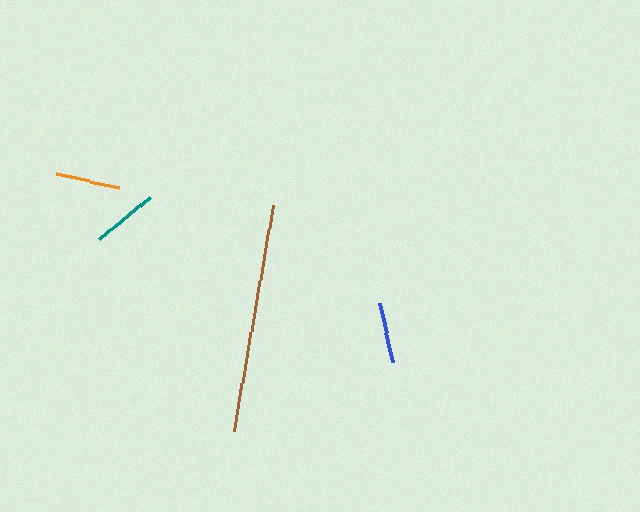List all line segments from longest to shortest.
From longest to shortest: brown, teal, orange, blue.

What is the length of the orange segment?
The orange segment is approximately 65 pixels long.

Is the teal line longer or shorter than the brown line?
The brown line is longer than the teal line.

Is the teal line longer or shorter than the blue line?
The teal line is longer than the blue line.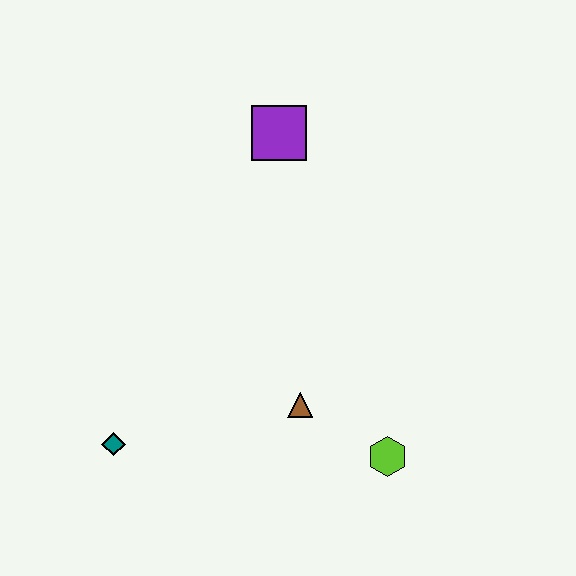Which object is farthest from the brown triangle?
The purple square is farthest from the brown triangle.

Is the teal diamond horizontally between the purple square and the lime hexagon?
No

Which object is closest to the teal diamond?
The brown triangle is closest to the teal diamond.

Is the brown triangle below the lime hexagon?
No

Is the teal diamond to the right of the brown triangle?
No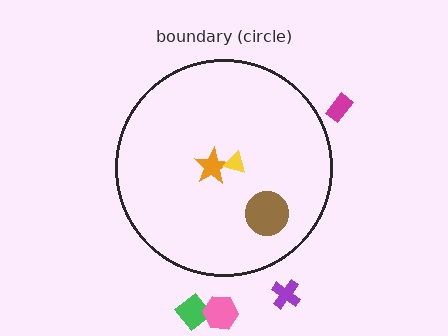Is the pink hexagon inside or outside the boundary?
Outside.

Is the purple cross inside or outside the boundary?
Outside.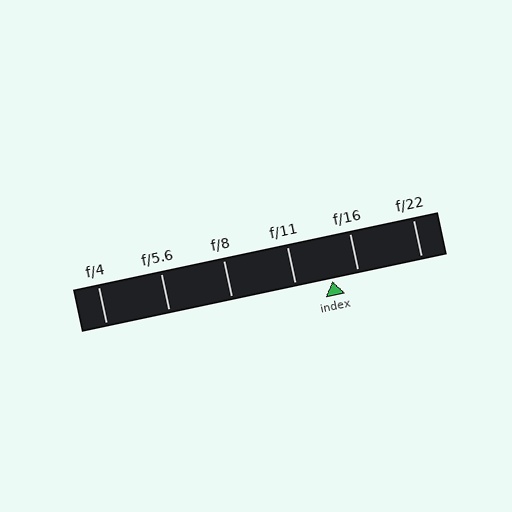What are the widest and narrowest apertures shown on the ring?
The widest aperture shown is f/4 and the narrowest is f/22.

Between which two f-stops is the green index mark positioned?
The index mark is between f/11 and f/16.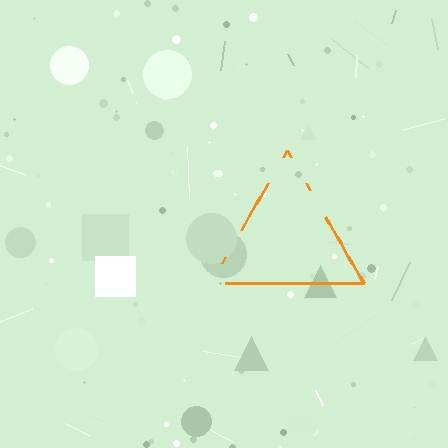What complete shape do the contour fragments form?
The contour fragments form a triangle.